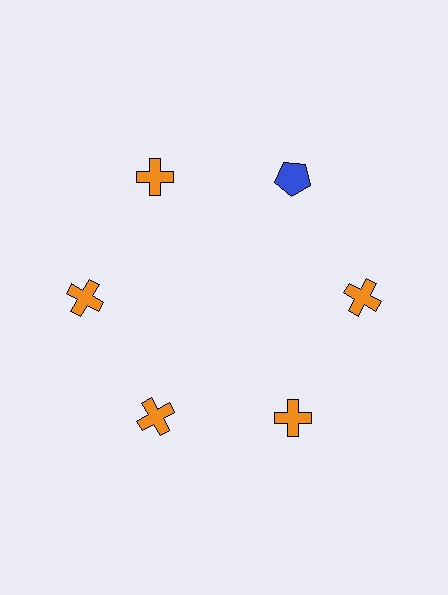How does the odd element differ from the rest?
It differs in both color (blue instead of orange) and shape (pentagon instead of cross).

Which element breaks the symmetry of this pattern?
The blue pentagon at roughly the 1 o'clock position breaks the symmetry. All other shapes are orange crosses.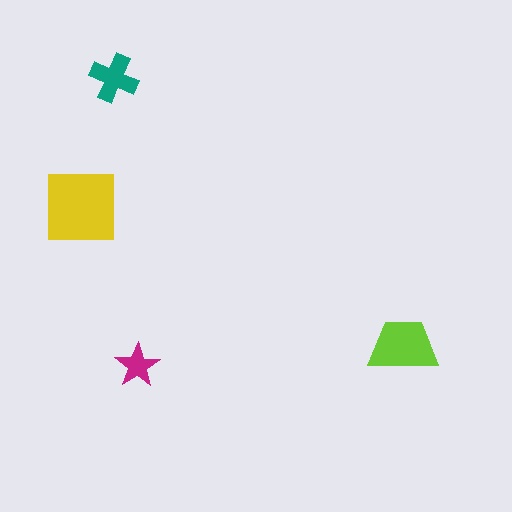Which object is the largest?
The yellow square.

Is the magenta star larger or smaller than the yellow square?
Smaller.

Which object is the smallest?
The magenta star.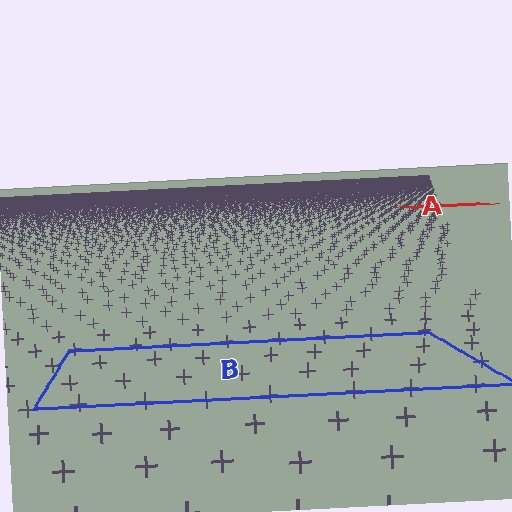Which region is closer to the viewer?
Region B is closer. The texture elements there are larger and more spread out.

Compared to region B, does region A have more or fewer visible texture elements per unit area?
Region A has more texture elements per unit area — they are packed more densely because it is farther away.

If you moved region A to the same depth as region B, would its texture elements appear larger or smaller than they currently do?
They would appear larger. At a closer depth, the same texture elements are projected at a bigger on-screen size.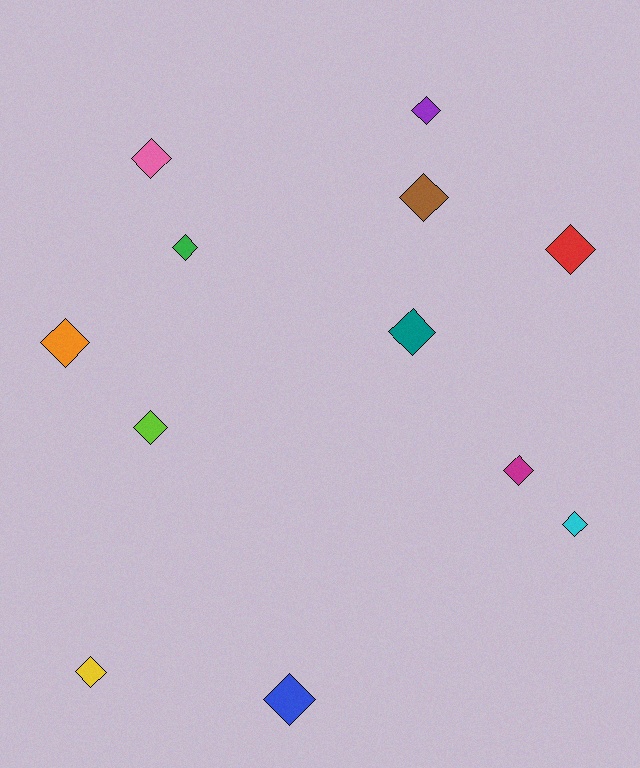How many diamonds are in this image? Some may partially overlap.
There are 12 diamonds.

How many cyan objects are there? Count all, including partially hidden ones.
There is 1 cyan object.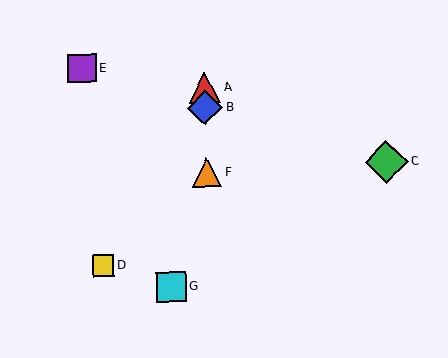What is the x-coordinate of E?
Object E is at x≈82.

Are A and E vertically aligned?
No, A is at x≈205 and E is at x≈82.